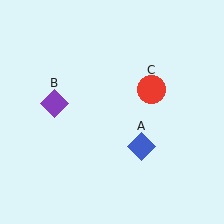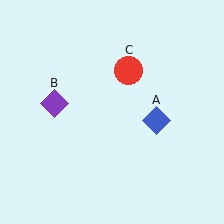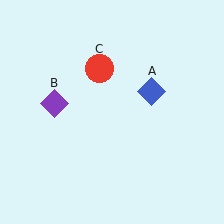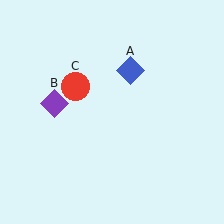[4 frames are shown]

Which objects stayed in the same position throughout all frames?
Purple diamond (object B) remained stationary.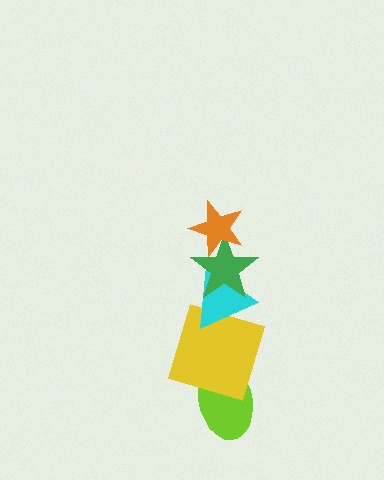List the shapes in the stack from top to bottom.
From top to bottom: the orange star, the green star, the cyan triangle, the yellow square, the lime ellipse.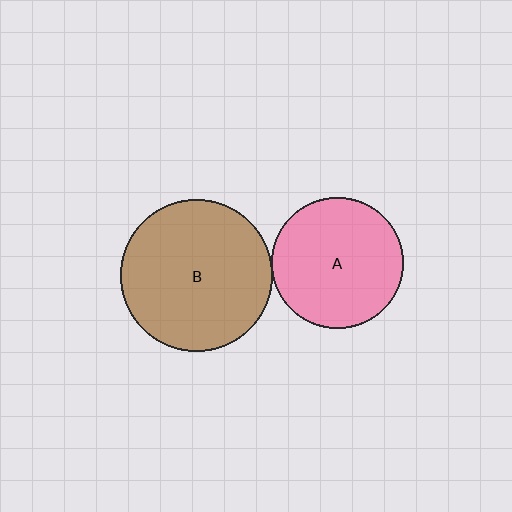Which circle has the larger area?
Circle B (brown).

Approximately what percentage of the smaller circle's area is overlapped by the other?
Approximately 5%.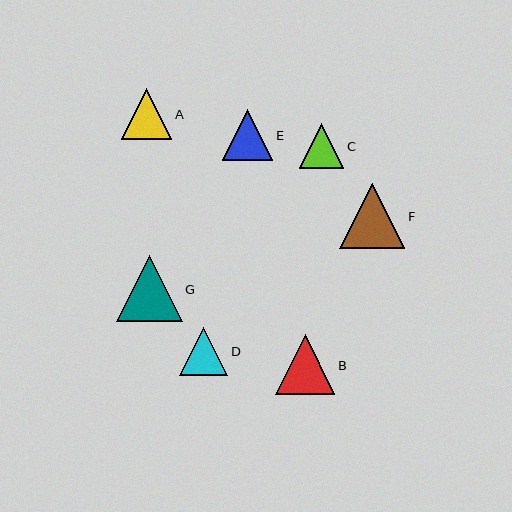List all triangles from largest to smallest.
From largest to smallest: G, F, B, A, E, D, C.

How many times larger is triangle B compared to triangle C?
Triangle B is approximately 1.3 times the size of triangle C.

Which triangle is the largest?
Triangle G is the largest with a size of approximately 66 pixels.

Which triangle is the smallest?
Triangle C is the smallest with a size of approximately 45 pixels.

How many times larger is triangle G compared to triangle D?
Triangle G is approximately 1.4 times the size of triangle D.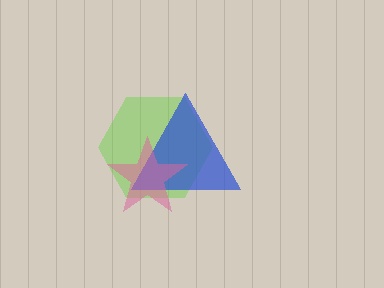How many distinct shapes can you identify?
There are 3 distinct shapes: a lime hexagon, a blue triangle, a pink star.